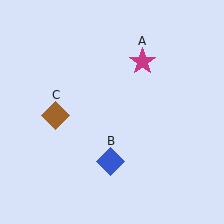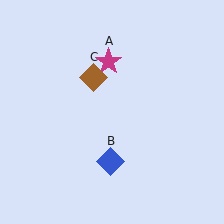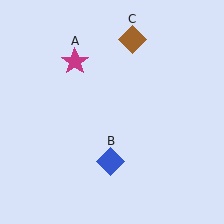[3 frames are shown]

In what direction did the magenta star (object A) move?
The magenta star (object A) moved left.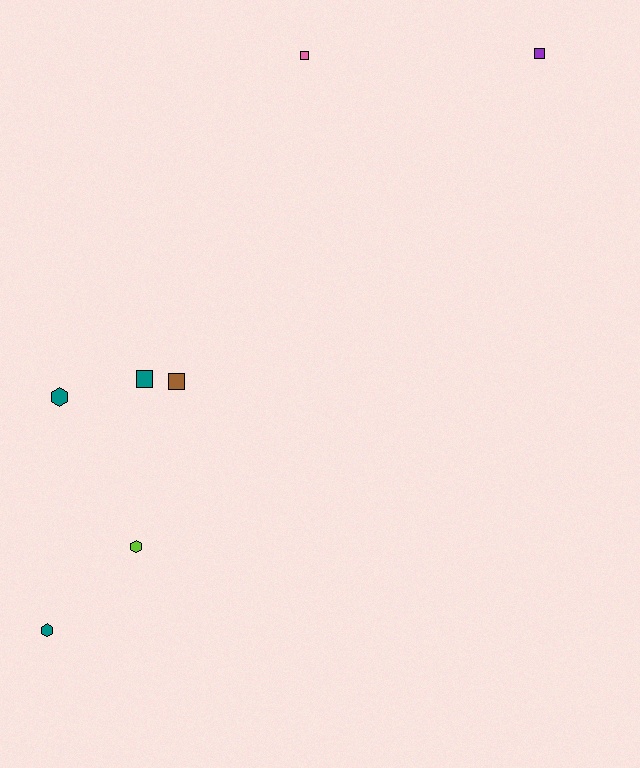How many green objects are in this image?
There are no green objects.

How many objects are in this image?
There are 7 objects.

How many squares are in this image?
There are 4 squares.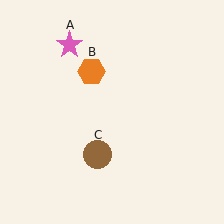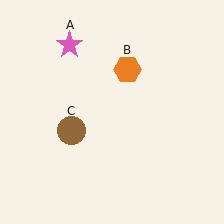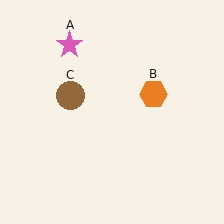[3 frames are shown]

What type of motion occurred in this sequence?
The orange hexagon (object B), brown circle (object C) rotated clockwise around the center of the scene.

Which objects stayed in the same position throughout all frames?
Pink star (object A) remained stationary.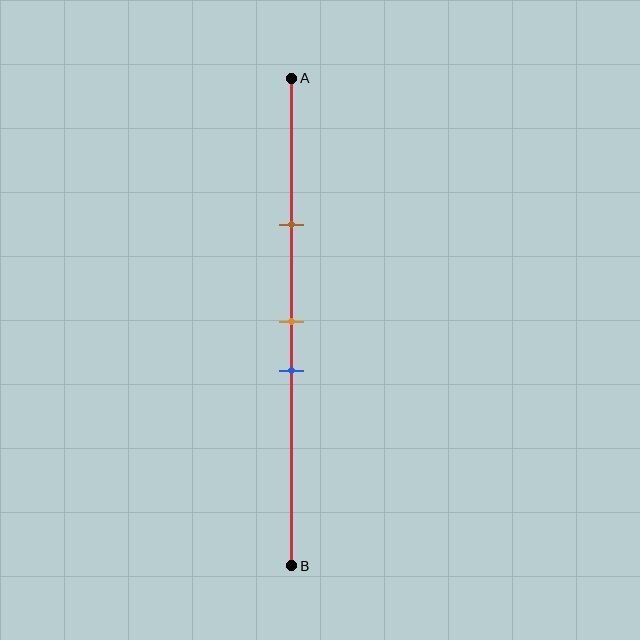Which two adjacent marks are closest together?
The orange and blue marks are the closest adjacent pair.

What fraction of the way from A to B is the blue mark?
The blue mark is approximately 60% (0.6) of the way from A to B.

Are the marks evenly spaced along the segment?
No, the marks are not evenly spaced.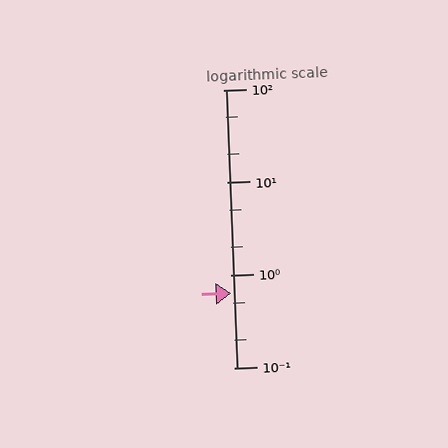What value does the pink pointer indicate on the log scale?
The pointer indicates approximately 0.63.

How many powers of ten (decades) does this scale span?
The scale spans 3 decades, from 0.1 to 100.